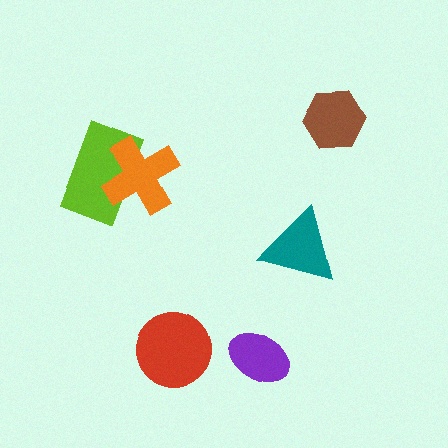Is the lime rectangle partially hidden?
Yes, it is partially covered by another shape.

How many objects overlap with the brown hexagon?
0 objects overlap with the brown hexagon.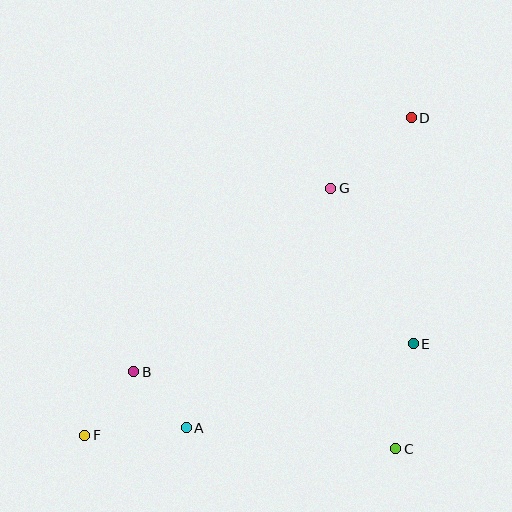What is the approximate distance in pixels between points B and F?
The distance between B and F is approximately 80 pixels.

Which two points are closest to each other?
Points A and B are closest to each other.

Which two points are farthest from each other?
Points D and F are farthest from each other.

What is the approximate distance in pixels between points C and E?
The distance between C and E is approximately 106 pixels.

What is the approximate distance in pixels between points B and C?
The distance between B and C is approximately 273 pixels.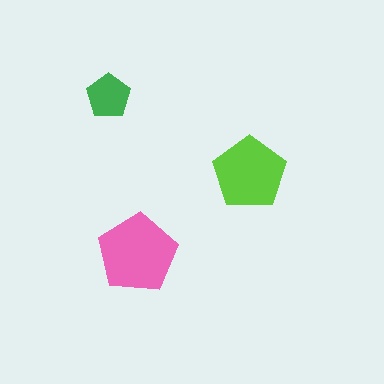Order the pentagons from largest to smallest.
the pink one, the lime one, the green one.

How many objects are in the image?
There are 3 objects in the image.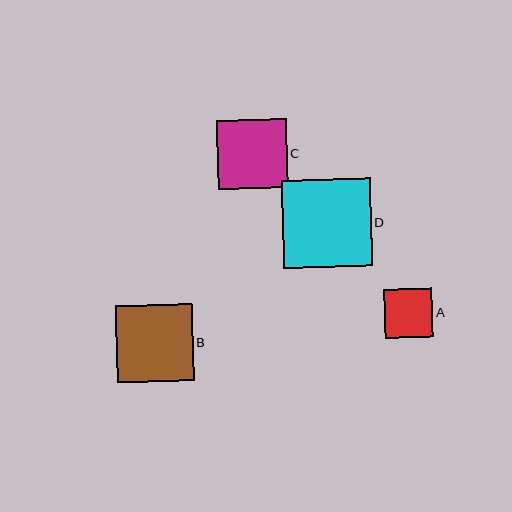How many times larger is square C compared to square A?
Square C is approximately 1.4 times the size of square A.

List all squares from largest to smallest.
From largest to smallest: D, B, C, A.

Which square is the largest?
Square D is the largest with a size of approximately 89 pixels.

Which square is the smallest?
Square A is the smallest with a size of approximately 49 pixels.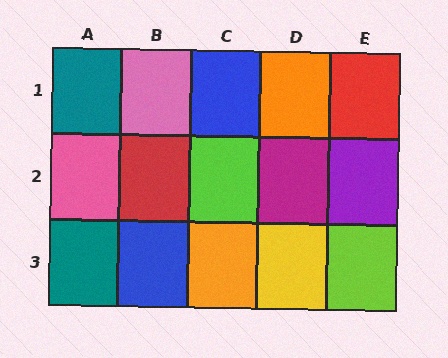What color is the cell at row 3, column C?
Orange.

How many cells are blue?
2 cells are blue.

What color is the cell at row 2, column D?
Magenta.